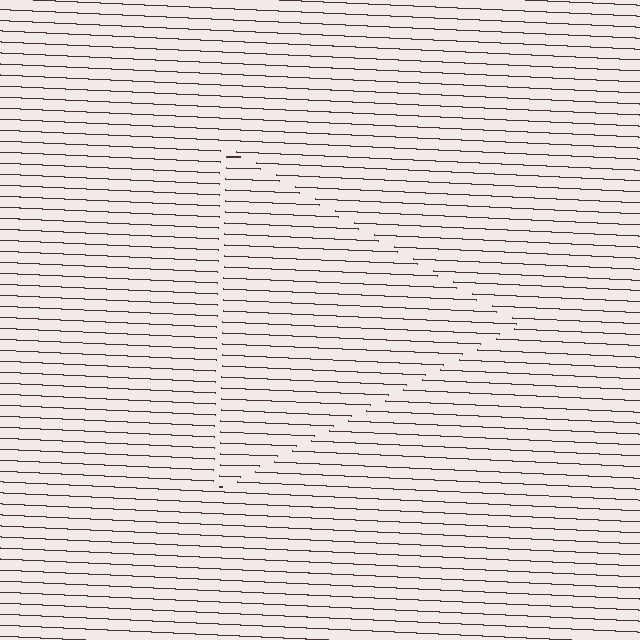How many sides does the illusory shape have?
3 sides — the line-ends trace a triangle.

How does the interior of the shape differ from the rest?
The interior of the shape contains the same grating, shifted by half a period — the contour is defined by the phase discontinuity where line-ends from the inner and outer gratings abut.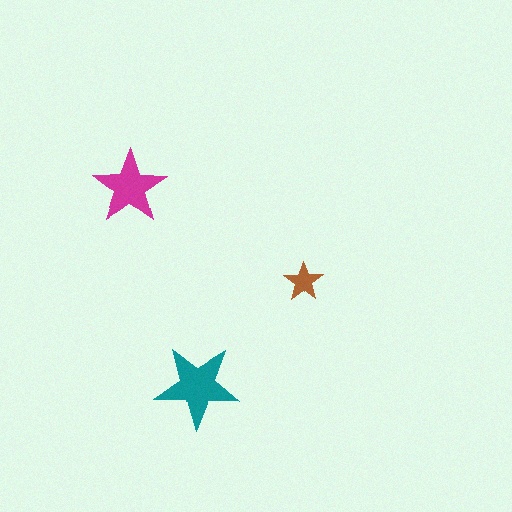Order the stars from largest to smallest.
the teal one, the magenta one, the brown one.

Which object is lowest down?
The teal star is bottommost.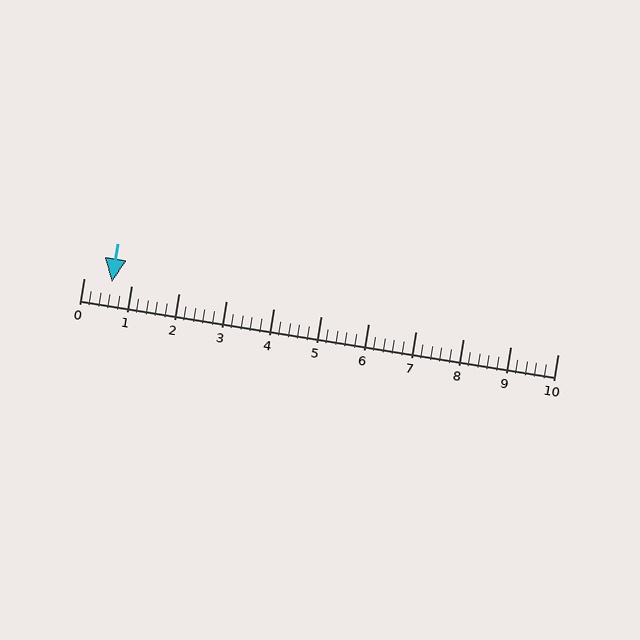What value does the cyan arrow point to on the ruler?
The cyan arrow points to approximately 0.6.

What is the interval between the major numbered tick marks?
The major tick marks are spaced 1 units apart.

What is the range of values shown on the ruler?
The ruler shows values from 0 to 10.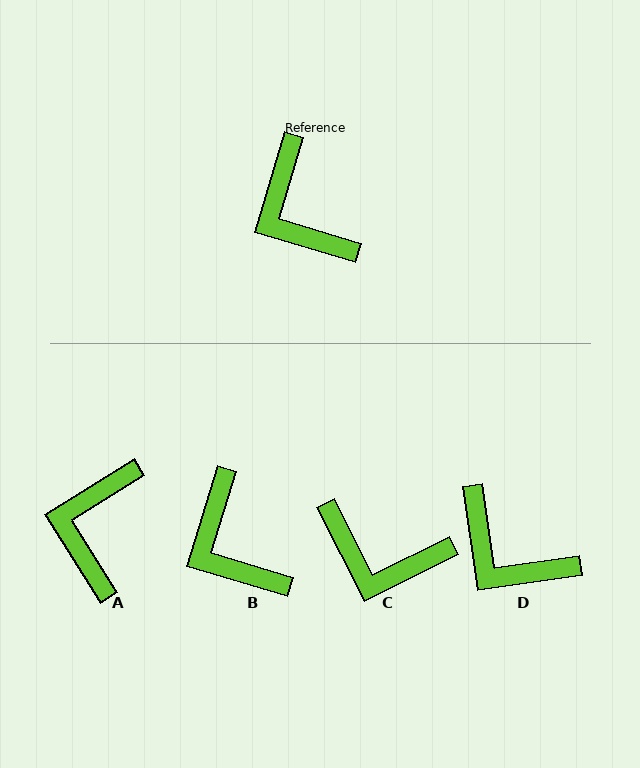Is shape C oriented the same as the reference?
No, it is off by about 43 degrees.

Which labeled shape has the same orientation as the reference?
B.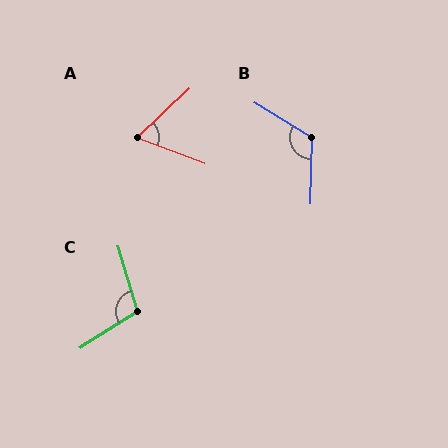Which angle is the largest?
B, at approximately 120 degrees.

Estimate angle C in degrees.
Approximately 105 degrees.